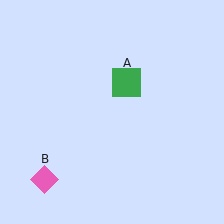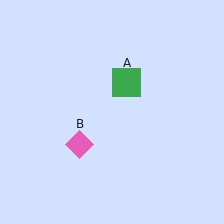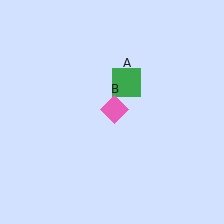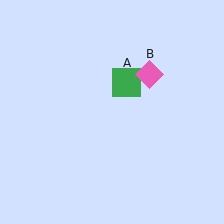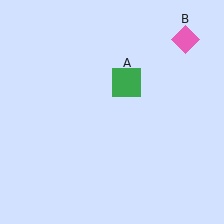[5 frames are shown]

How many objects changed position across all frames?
1 object changed position: pink diamond (object B).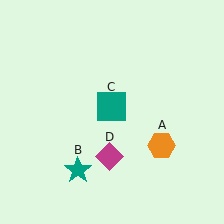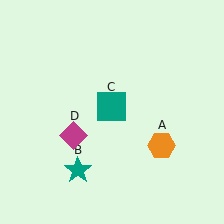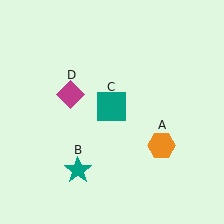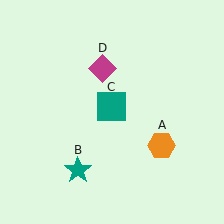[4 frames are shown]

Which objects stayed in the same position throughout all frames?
Orange hexagon (object A) and teal star (object B) and teal square (object C) remained stationary.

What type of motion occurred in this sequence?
The magenta diamond (object D) rotated clockwise around the center of the scene.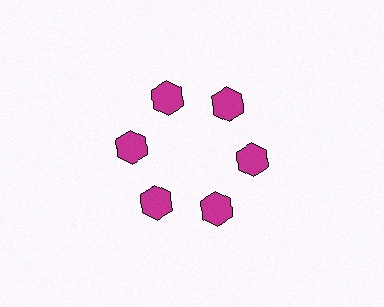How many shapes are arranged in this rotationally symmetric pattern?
There are 6 shapes, arranged in 6 groups of 1.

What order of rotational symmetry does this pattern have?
This pattern has 6-fold rotational symmetry.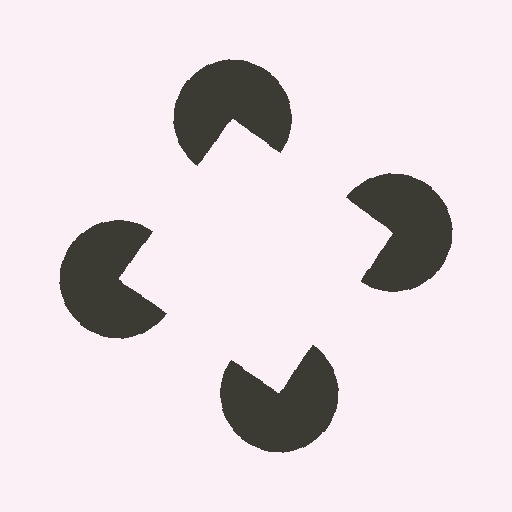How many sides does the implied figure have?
4 sides.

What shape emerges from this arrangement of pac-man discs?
An illusory square — its edges are inferred from the aligned wedge cuts in the pac-man discs, not physically drawn.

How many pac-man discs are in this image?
There are 4 — one at each vertex of the illusory square.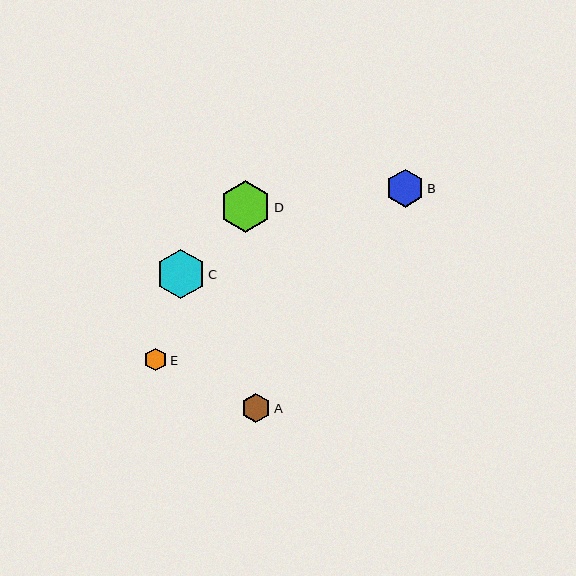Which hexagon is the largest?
Hexagon D is the largest with a size of approximately 51 pixels.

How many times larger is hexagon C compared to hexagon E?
Hexagon C is approximately 2.2 times the size of hexagon E.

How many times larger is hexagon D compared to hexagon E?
Hexagon D is approximately 2.3 times the size of hexagon E.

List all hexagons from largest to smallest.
From largest to smallest: D, C, B, A, E.